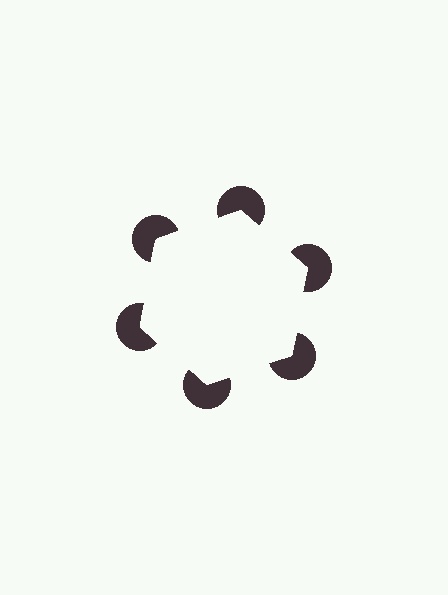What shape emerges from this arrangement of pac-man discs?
An illusory hexagon — its edges are inferred from the aligned wedge cuts in the pac-man discs, not physically drawn.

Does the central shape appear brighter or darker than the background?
It typically appears slightly brighter than the background, even though no actual brightness change is drawn.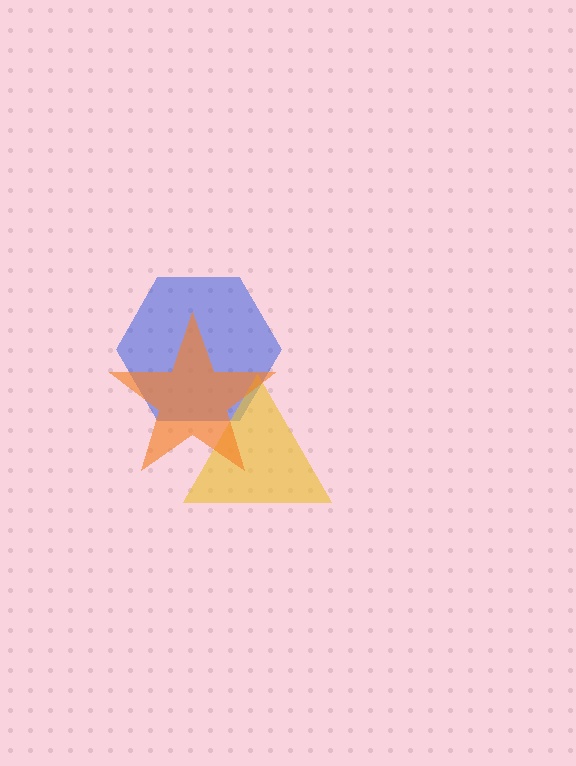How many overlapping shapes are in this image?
There are 3 overlapping shapes in the image.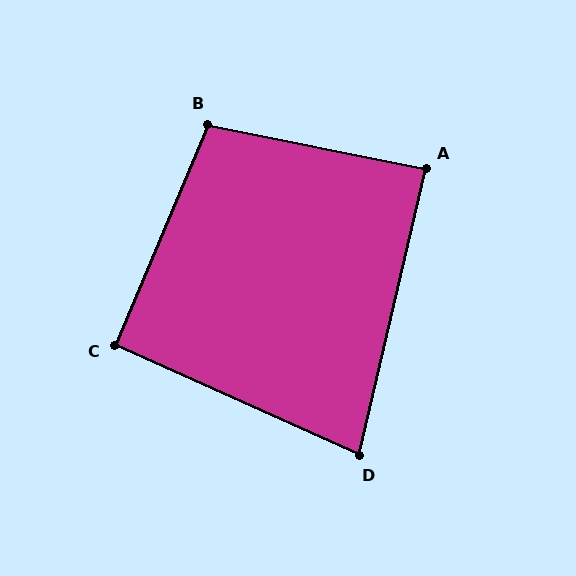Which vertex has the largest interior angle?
B, at approximately 101 degrees.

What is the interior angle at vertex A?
Approximately 88 degrees (approximately right).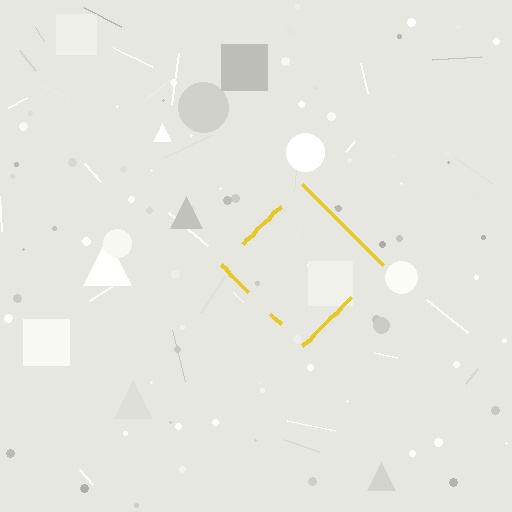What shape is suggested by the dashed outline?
The dashed outline suggests a diamond.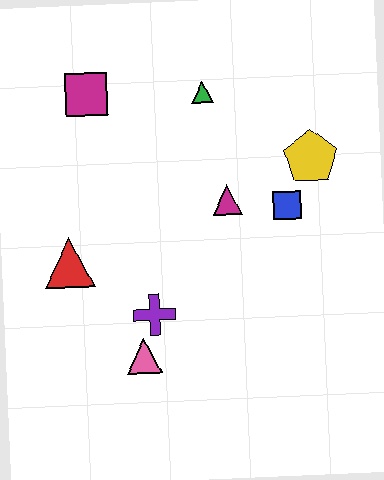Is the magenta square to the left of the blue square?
Yes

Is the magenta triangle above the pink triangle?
Yes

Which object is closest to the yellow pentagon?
The blue square is closest to the yellow pentagon.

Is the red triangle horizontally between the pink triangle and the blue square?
No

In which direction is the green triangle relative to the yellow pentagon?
The green triangle is to the left of the yellow pentagon.